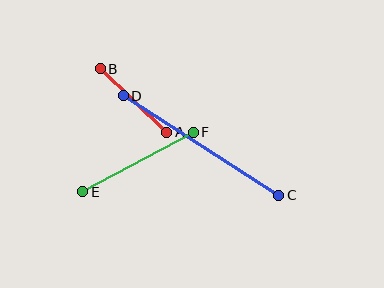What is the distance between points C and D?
The distance is approximately 185 pixels.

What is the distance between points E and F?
The distance is approximately 125 pixels.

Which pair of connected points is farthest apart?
Points C and D are farthest apart.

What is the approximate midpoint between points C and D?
The midpoint is at approximately (201, 146) pixels.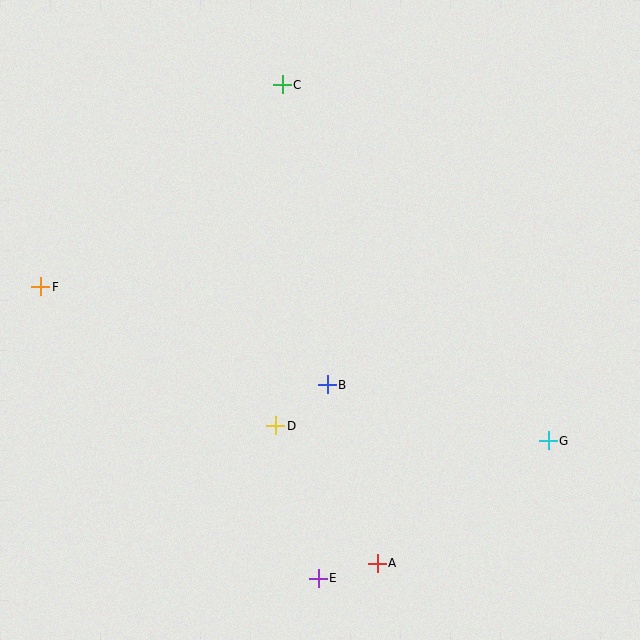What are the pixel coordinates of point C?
Point C is at (282, 85).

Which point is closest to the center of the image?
Point B at (327, 385) is closest to the center.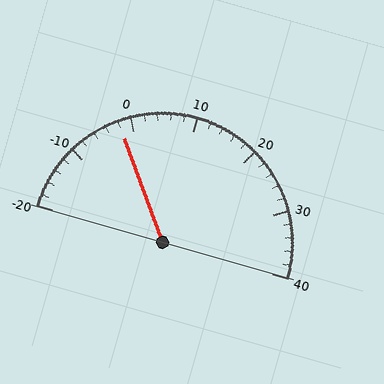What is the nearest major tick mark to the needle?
The nearest major tick mark is 0.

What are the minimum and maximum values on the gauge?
The gauge ranges from -20 to 40.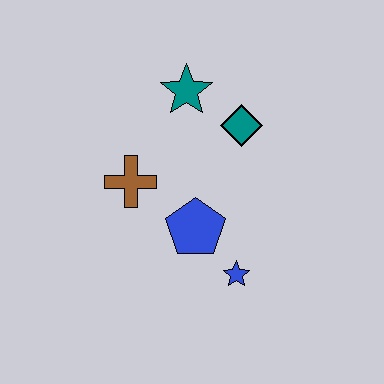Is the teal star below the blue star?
No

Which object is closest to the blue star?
The blue pentagon is closest to the blue star.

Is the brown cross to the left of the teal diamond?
Yes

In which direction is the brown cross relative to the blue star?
The brown cross is to the left of the blue star.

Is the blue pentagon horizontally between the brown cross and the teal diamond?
Yes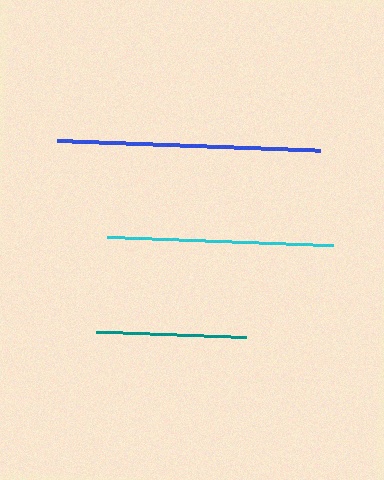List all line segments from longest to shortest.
From longest to shortest: blue, cyan, teal.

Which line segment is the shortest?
The teal line is the shortest at approximately 151 pixels.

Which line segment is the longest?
The blue line is the longest at approximately 264 pixels.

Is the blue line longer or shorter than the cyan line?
The blue line is longer than the cyan line.